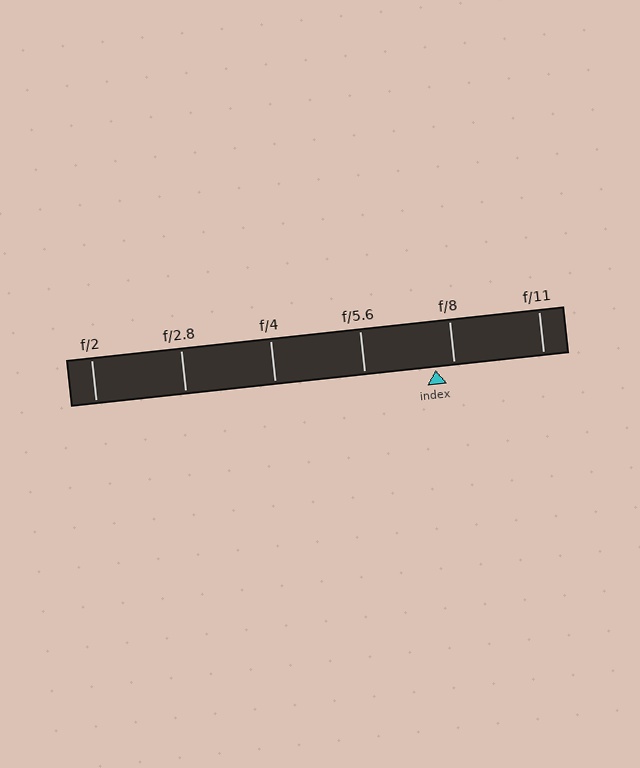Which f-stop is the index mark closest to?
The index mark is closest to f/8.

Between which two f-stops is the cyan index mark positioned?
The index mark is between f/5.6 and f/8.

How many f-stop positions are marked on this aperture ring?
There are 6 f-stop positions marked.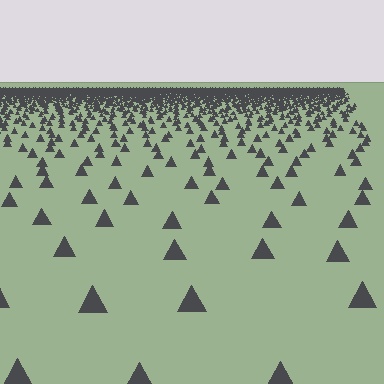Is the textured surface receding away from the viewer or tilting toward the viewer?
The surface is receding away from the viewer. Texture elements get smaller and denser toward the top.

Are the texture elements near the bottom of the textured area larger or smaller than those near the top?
Larger. Near the bottom, elements are closer to the viewer and appear at a bigger on-screen size.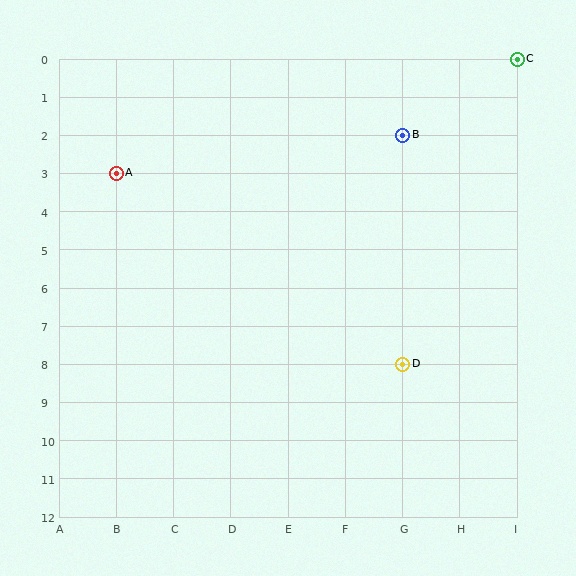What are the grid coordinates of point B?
Point B is at grid coordinates (G, 2).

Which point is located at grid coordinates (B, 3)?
Point A is at (B, 3).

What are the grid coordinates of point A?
Point A is at grid coordinates (B, 3).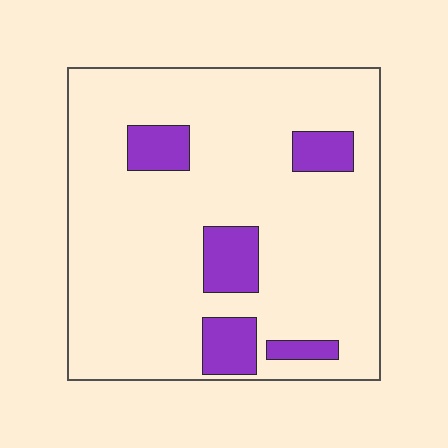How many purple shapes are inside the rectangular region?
5.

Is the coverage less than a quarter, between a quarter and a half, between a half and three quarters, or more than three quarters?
Less than a quarter.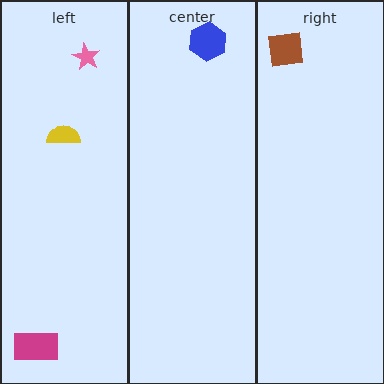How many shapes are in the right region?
1.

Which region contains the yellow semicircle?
The left region.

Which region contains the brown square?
The right region.